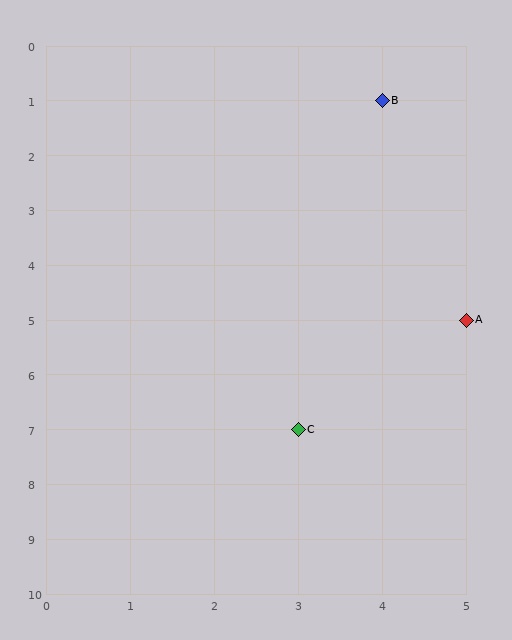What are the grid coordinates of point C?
Point C is at grid coordinates (3, 7).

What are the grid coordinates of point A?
Point A is at grid coordinates (5, 5).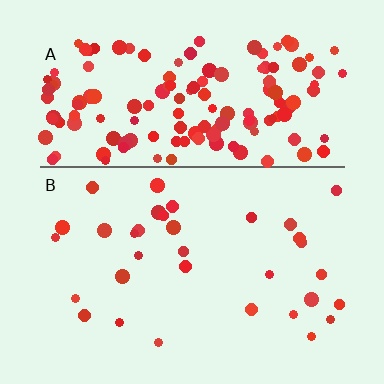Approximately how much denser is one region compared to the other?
Approximately 4.4× — region A over region B.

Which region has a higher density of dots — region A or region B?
A (the top).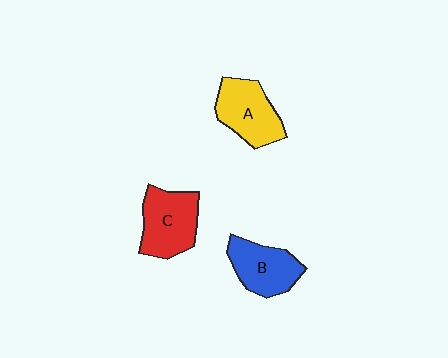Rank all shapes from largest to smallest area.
From largest to smallest: C (red), A (yellow), B (blue).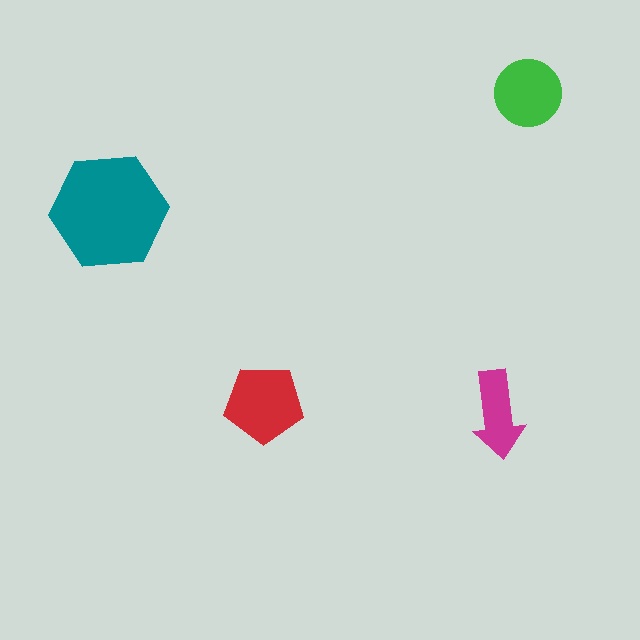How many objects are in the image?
There are 4 objects in the image.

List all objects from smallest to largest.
The magenta arrow, the green circle, the red pentagon, the teal hexagon.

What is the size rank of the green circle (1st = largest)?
3rd.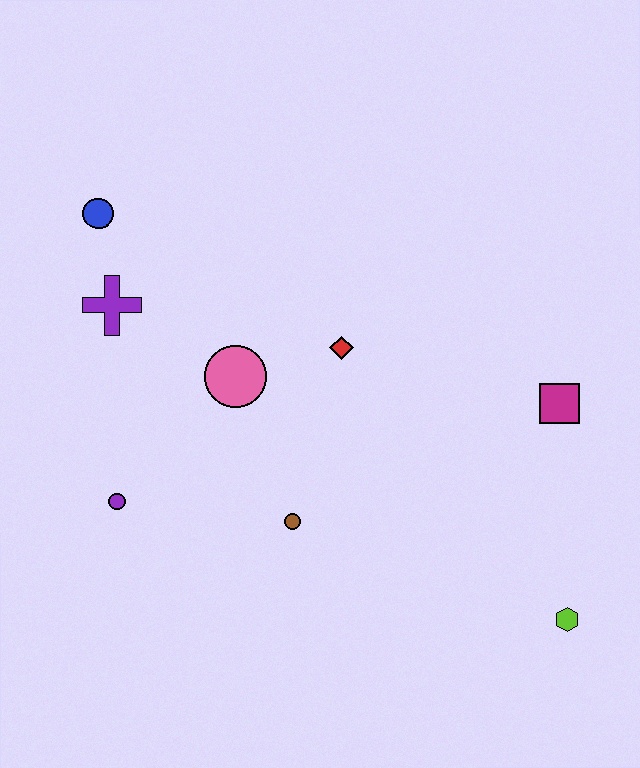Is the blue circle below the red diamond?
No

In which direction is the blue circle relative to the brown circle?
The blue circle is above the brown circle.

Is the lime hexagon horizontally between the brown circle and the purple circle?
No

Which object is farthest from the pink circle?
The lime hexagon is farthest from the pink circle.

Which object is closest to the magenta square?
The lime hexagon is closest to the magenta square.